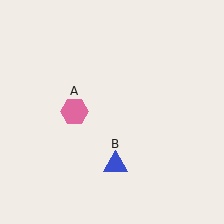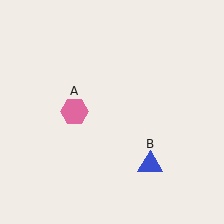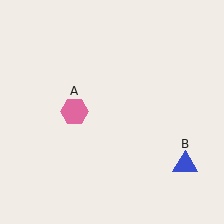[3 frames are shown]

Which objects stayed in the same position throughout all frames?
Pink hexagon (object A) remained stationary.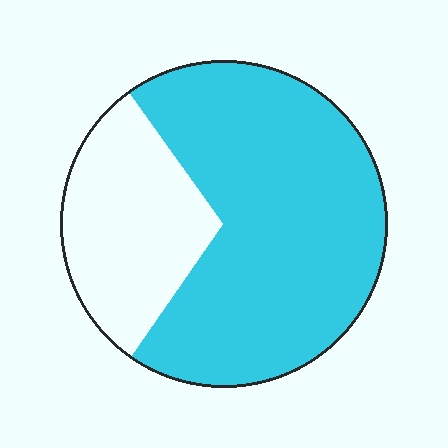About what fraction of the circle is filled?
About two thirds (2/3).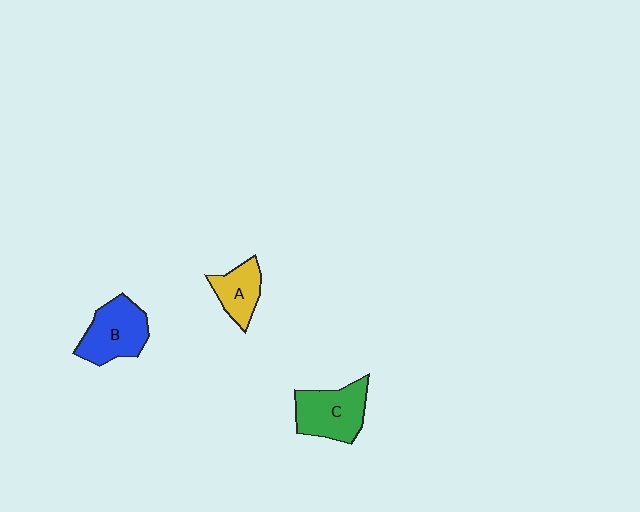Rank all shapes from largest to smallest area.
From largest to smallest: C (green), B (blue), A (yellow).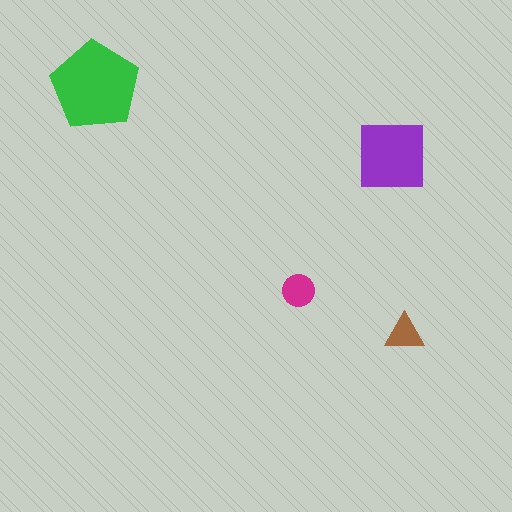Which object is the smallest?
The brown triangle.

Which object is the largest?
The green pentagon.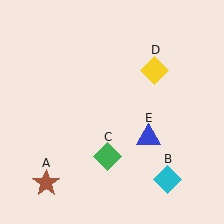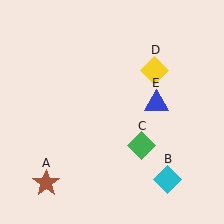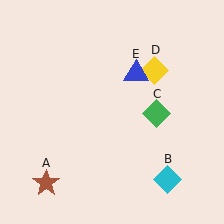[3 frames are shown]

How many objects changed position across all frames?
2 objects changed position: green diamond (object C), blue triangle (object E).